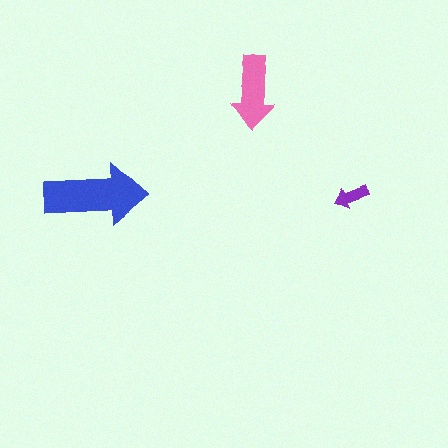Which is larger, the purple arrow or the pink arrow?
The pink one.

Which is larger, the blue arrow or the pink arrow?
The blue one.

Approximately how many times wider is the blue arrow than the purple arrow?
About 3 times wider.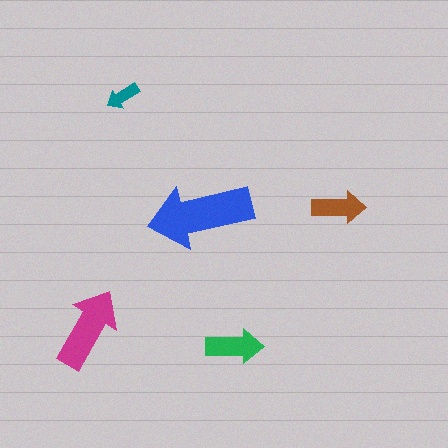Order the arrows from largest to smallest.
the blue one, the magenta one, the green one, the brown one, the teal one.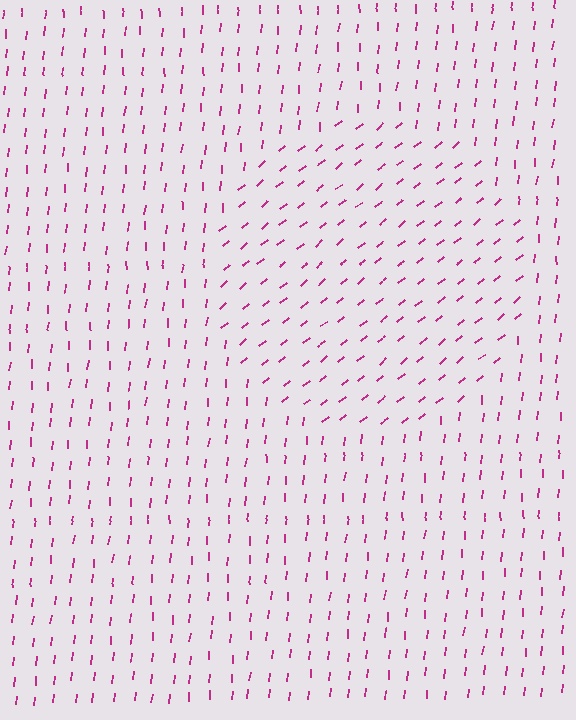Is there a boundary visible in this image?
Yes, there is a texture boundary formed by a change in line orientation.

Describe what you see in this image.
The image is filled with small magenta line segments. A circle region in the image has lines oriented differently from the surrounding lines, creating a visible texture boundary.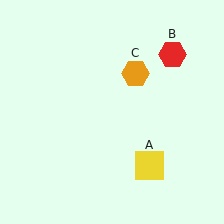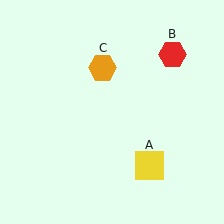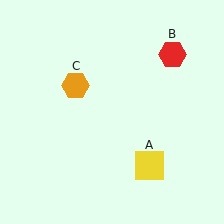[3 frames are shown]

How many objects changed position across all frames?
1 object changed position: orange hexagon (object C).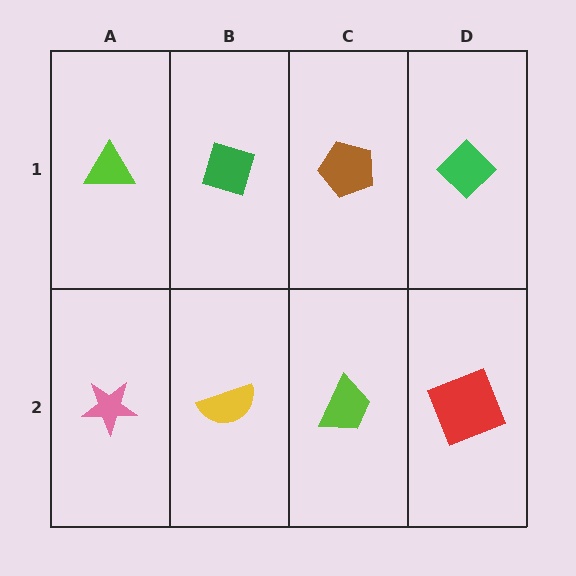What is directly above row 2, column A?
A lime triangle.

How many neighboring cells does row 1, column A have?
2.